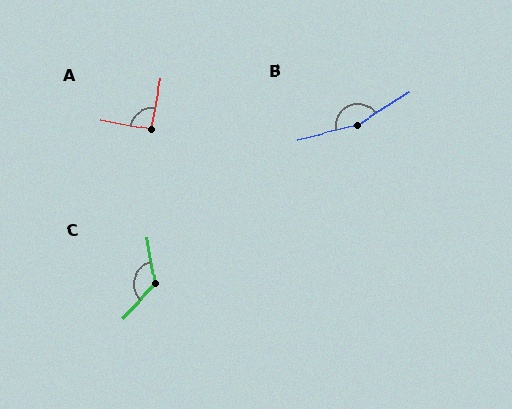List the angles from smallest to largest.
A (90°), C (128°), B (161°).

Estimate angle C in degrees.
Approximately 128 degrees.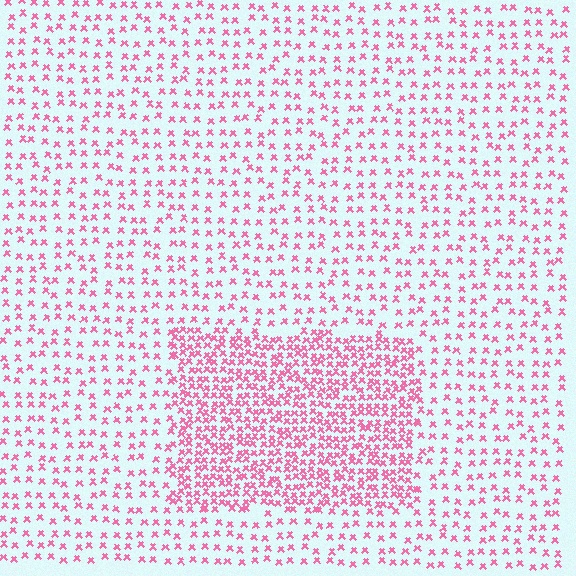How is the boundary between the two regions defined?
The boundary is defined by a change in element density (approximately 2.4x ratio). All elements are the same color, size, and shape.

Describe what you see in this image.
The image contains small pink elements arranged at two different densities. A rectangle-shaped region is visible where the elements are more densely packed than the surrounding area.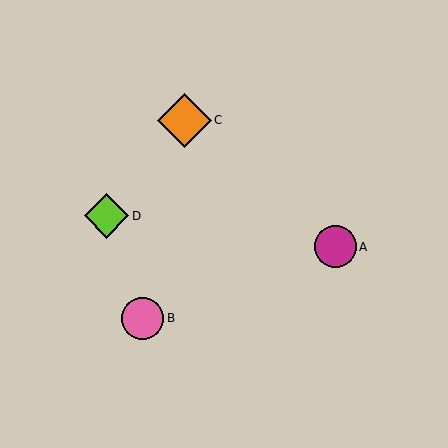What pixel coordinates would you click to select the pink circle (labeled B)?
Click at (143, 318) to select the pink circle B.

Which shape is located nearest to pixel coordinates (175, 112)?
The orange diamond (labeled C) at (184, 120) is nearest to that location.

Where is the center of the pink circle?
The center of the pink circle is at (143, 318).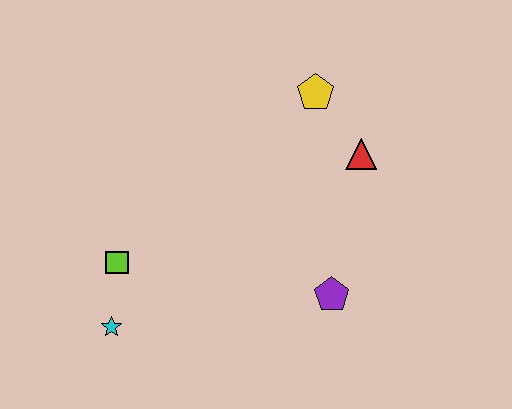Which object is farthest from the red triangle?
The cyan star is farthest from the red triangle.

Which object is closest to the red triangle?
The yellow pentagon is closest to the red triangle.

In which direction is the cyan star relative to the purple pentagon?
The cyan star is to the left of the purple pentagon.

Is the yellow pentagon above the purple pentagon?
Yes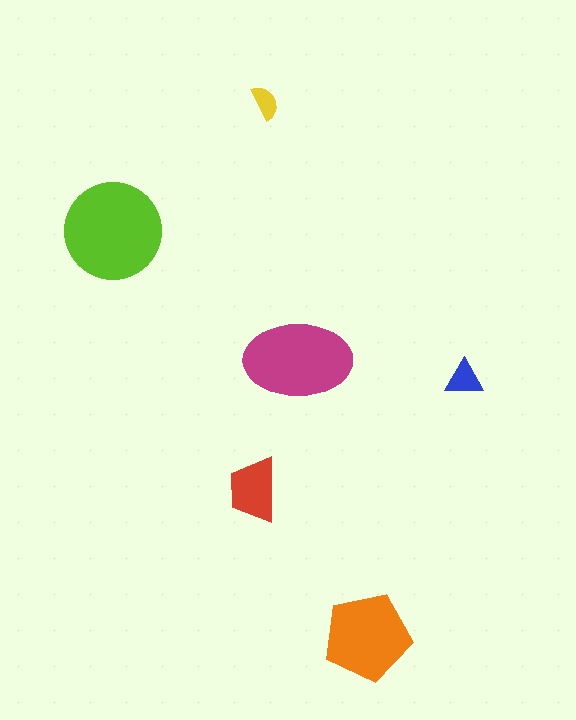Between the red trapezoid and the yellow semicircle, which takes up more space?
The red trapezoid.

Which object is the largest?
The lime circle.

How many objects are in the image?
There are 6 objects in the image.